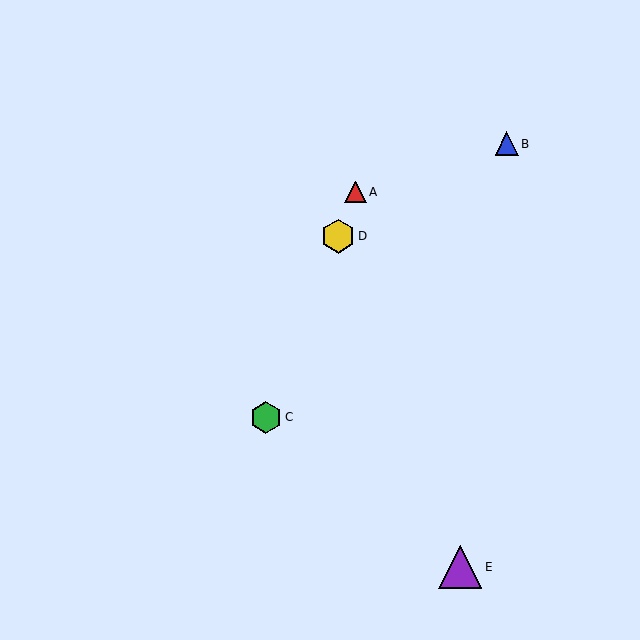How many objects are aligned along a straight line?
3 objects (A, C, D) are aligned along a straight line.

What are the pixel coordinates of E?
Object E is at (460, 567).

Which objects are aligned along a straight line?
Objects A, C, D are aligned along a straight line.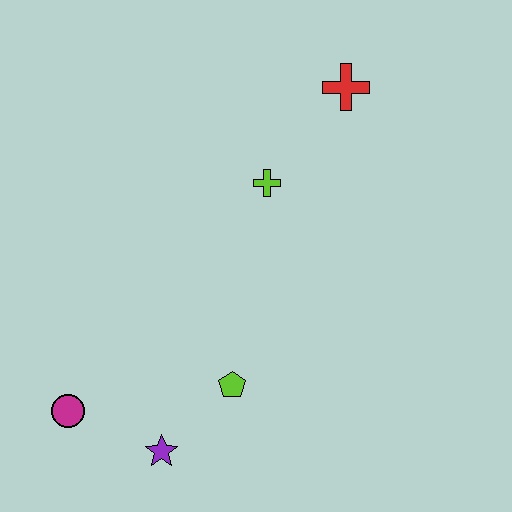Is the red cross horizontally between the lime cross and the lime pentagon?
No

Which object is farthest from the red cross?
The magenta circle is farthest from the red cross.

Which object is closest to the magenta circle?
The purple star is closest to the magenta circle.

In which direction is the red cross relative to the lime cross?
The red cross is above the lime cross.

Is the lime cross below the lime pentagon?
No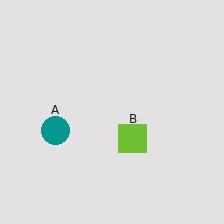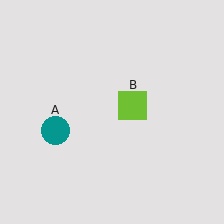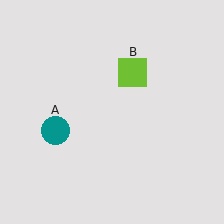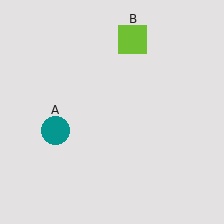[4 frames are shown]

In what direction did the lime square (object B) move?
The lime square (object B) moved up.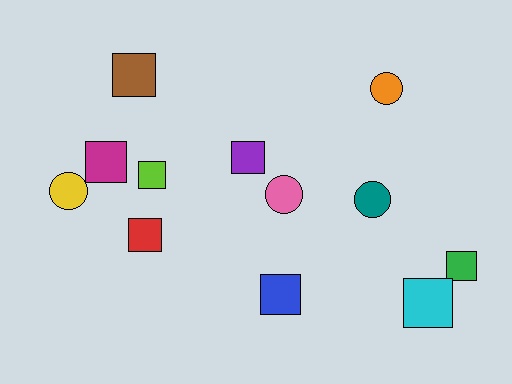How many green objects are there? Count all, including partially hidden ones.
There is 1 green object.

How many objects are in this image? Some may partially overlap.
There are 12 objects.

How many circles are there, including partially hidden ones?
There are 4 circles.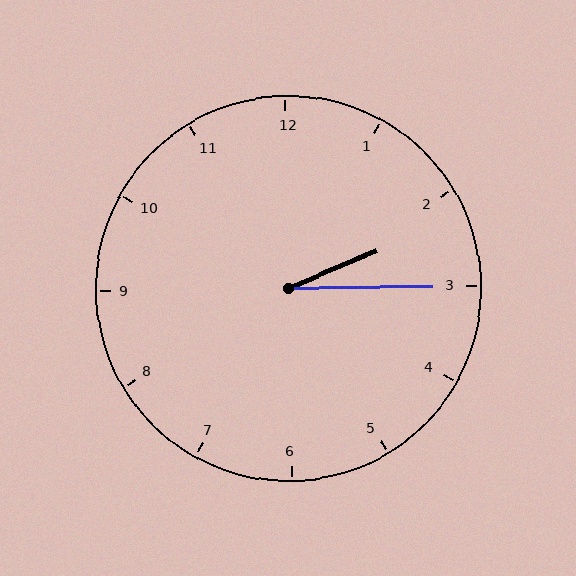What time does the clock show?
2:15.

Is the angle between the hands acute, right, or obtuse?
It is acute.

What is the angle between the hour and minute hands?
Approximately 22 degrees.